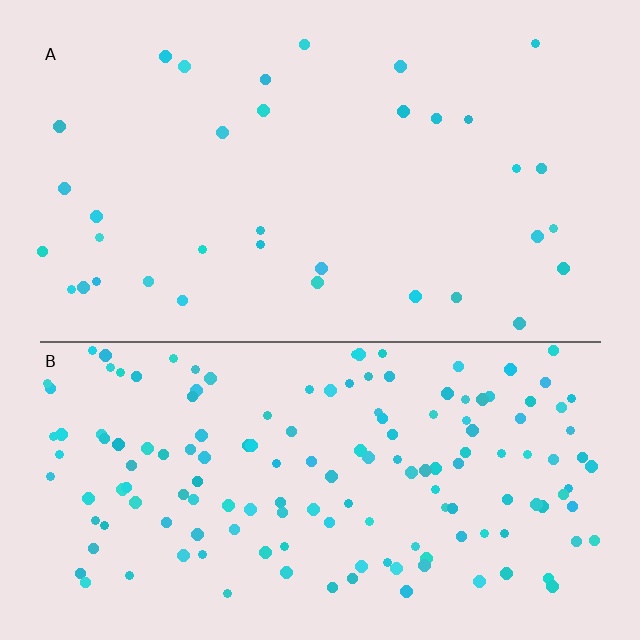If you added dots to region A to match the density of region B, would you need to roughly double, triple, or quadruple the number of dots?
Approximately quadruple.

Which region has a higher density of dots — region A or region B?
B (the bottom).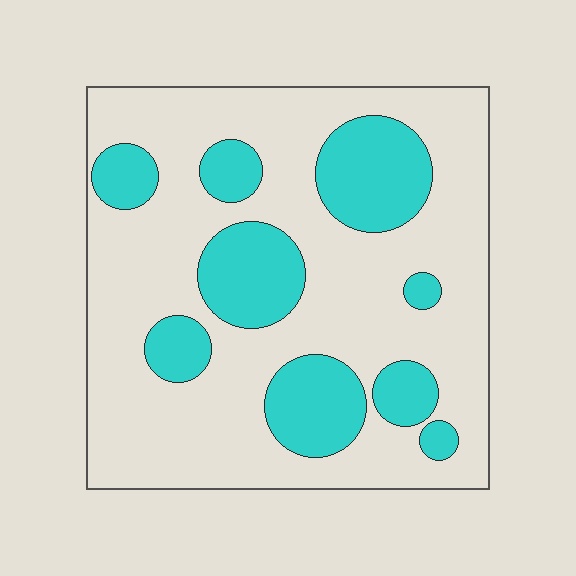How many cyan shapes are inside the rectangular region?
9.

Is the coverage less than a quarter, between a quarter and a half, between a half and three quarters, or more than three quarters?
Between a quarter and a half.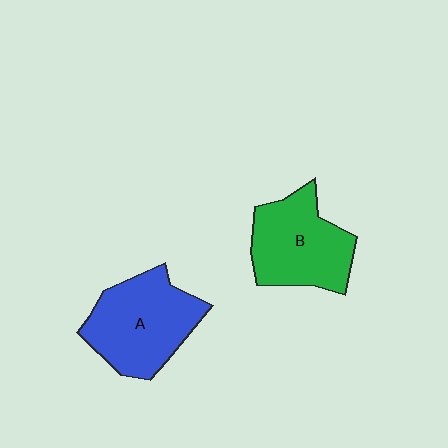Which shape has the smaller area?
Shape B (green).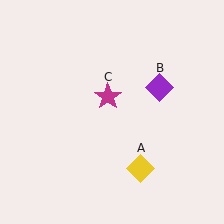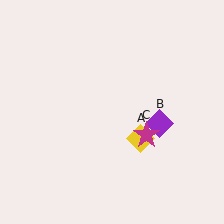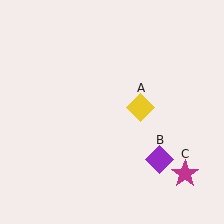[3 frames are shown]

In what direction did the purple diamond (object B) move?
The purple diamond (object B) moved down.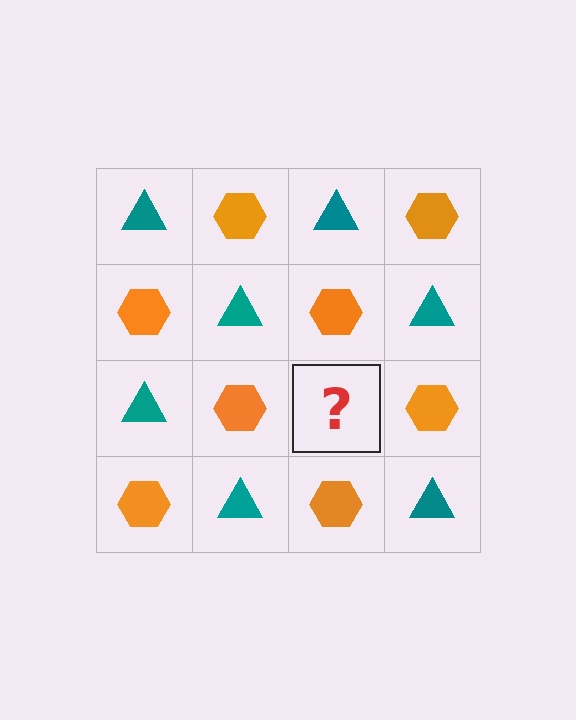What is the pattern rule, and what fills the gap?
The rule is that it alternates teal triangle and orange hexagon in a checkerboard pattern. The gap should be filled with a teal triangle.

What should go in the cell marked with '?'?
The missing cell should contain a teal triangle.